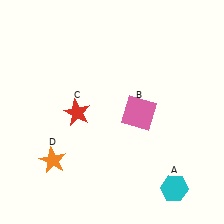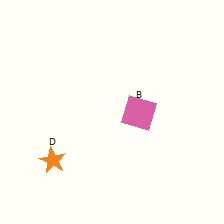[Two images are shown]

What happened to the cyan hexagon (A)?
The cyan hexagon (A) was removed in Image 2. It was in the bottom-right area of Image 1.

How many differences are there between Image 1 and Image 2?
There are 2 differences between the two images.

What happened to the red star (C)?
The red star (C) was removed in Image 2. It was in the bottom-left area of Image 1.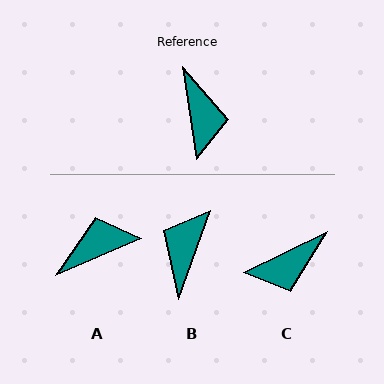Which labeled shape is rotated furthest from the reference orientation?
B, about 152 degrees away.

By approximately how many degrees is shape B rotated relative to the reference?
Approximately 152 degrees counter-clockwise.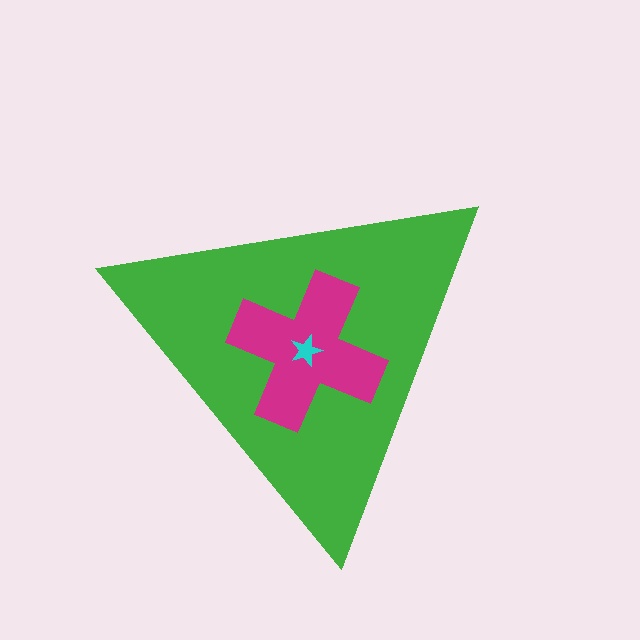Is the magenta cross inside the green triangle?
Yes.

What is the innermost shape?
The cyan star.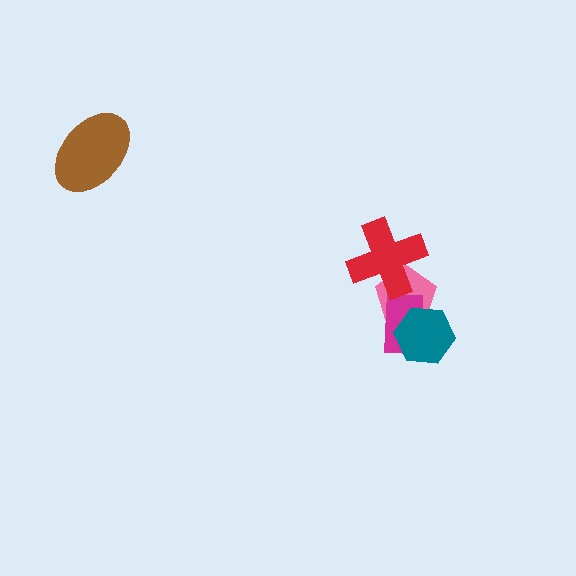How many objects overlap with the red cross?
1 object overlaps with the red cross.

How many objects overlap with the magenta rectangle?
2 objects overlap with the magenta rectangle.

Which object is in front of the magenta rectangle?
The teal hexagon is in front of the magenta rectangle.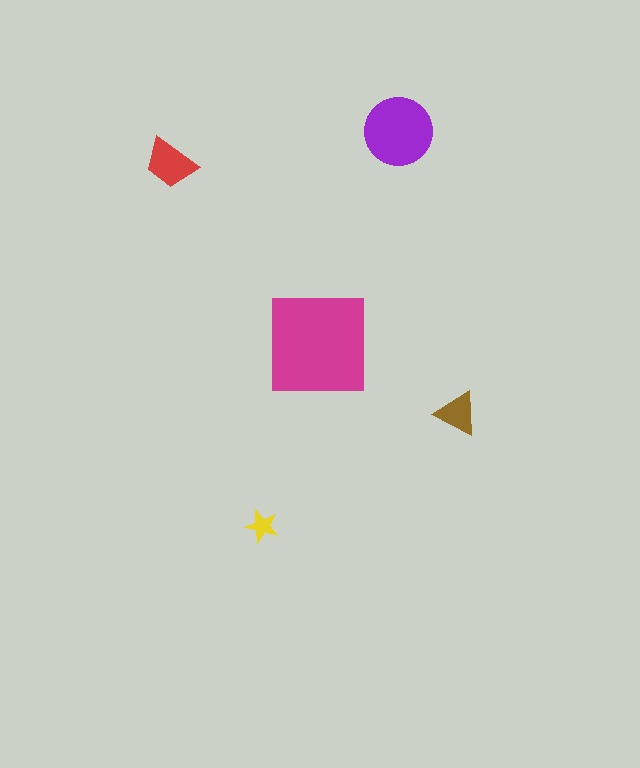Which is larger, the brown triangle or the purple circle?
The purple circle.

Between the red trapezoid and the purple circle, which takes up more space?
The purple circle.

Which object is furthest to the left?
The red trapezoid is leftmost.